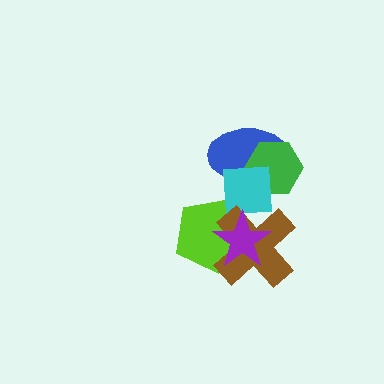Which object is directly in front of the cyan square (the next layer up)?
The brown cross is directly in front of the cyan square.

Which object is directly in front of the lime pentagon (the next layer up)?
The cyan square is directly in front of the lime pentagon.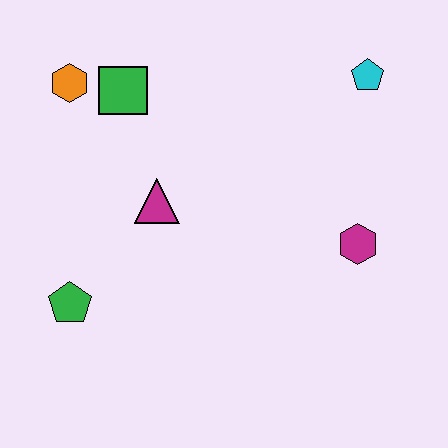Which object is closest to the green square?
The orange hexagon is closest to the green square.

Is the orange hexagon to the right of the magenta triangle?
No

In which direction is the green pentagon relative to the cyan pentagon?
The green pentagon is to the left of the cyan pentagon.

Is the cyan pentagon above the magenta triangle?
Yes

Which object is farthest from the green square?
The magenta hexagon is farthest from the green square.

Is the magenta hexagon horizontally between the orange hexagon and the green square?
No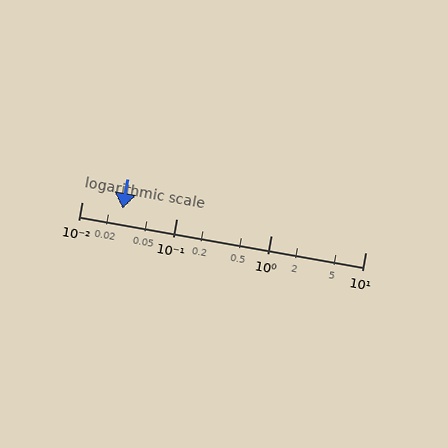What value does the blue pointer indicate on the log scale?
The pointer indicates approximately 0.027.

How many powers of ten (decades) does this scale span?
The scale spans 3 decades, from 0.01 to 10.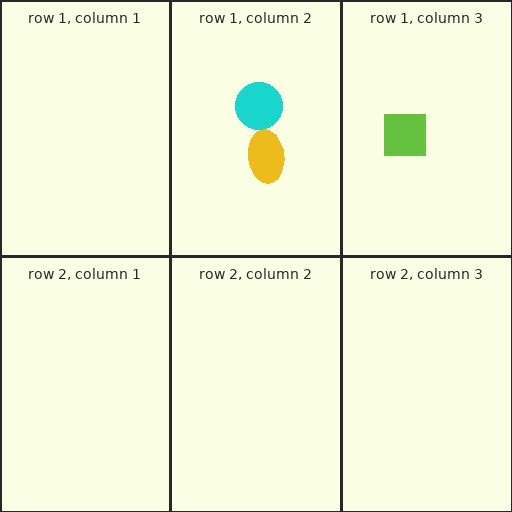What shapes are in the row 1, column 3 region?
The lime square.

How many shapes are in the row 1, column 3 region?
1.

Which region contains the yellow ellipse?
The row 1, column 2 region.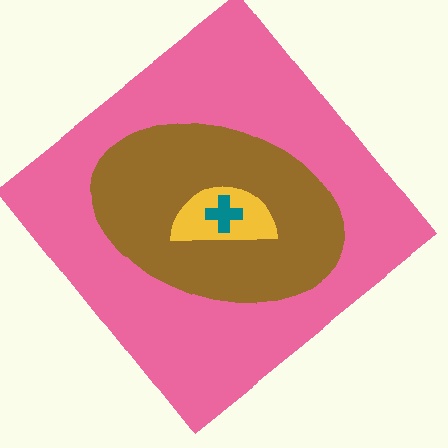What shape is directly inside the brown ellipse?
The yellow semicircle.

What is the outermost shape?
The pink diamond.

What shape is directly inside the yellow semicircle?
The teal cross.